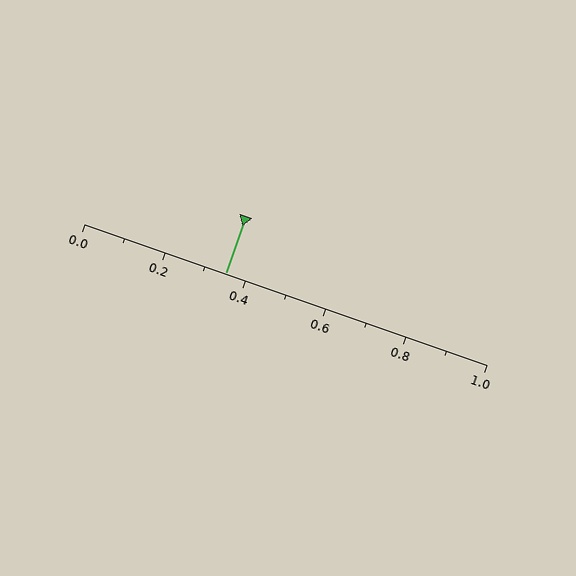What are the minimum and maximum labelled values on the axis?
The axis runs from 0.0 to 1.0.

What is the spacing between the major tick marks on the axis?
The major ticks are spaced 0.2 apart.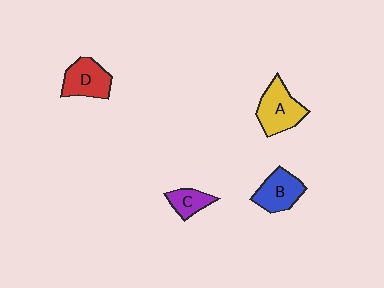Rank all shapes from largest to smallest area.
From largest to smallest: A (yellow), D (red), B (blue), C (purple).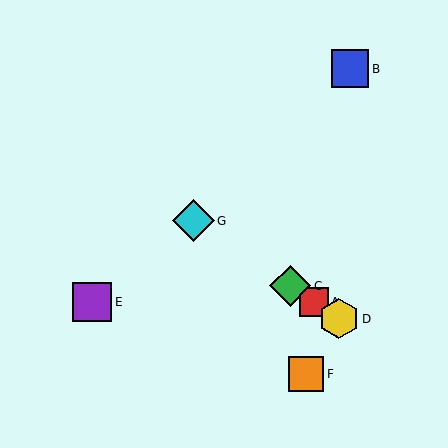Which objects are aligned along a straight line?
Objects A, C, D, G are aligned along a straight line.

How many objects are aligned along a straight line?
4 objects (A, C, D, G) are aligned along a straight line.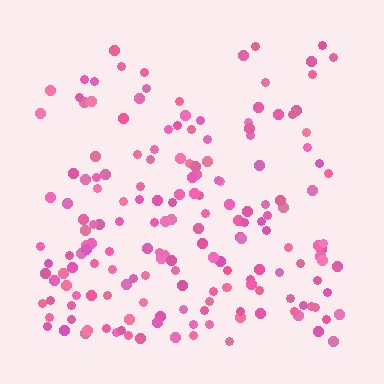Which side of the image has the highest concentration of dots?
The bottom.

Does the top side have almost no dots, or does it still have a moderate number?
Still a moderate number, just noticeably fewer than the bottom.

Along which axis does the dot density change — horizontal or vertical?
Vertical.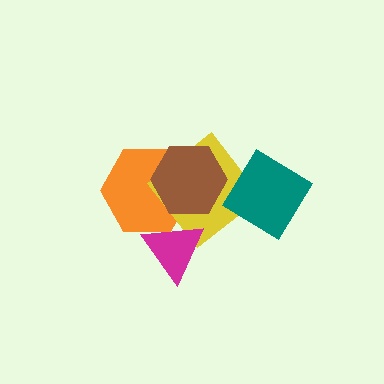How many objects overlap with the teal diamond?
1 object overlaps with the teal diamond.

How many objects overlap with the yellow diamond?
4 objects overlap with the yellow diamond.